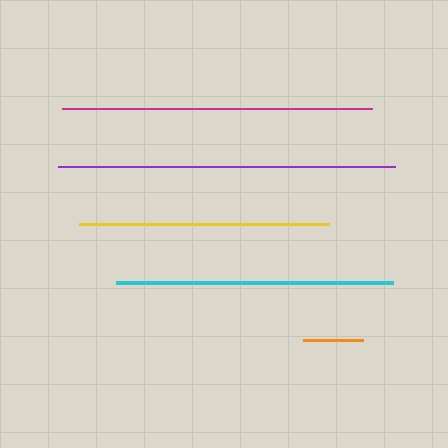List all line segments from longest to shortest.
From longest to shortest: purple, magenta, cyan, yellow, orange.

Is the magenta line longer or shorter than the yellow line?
The magenta line is longer than the yellow line.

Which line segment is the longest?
The purple line is the longest at approximately 336 pixels.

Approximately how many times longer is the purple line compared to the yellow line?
The purple line is approximately 1.3 times the length of the yellow line.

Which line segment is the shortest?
The orange line is the shortest at approximately 60 pixels.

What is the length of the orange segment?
The orange segment is approximately 60 pixels long.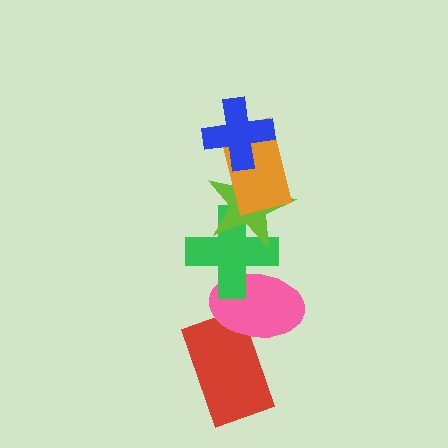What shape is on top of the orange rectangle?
The blue cross is on top of the orange rectangle.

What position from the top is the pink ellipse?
The pink ellipse is 5th from the top.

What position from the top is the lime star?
The lime star is 3rd from the top.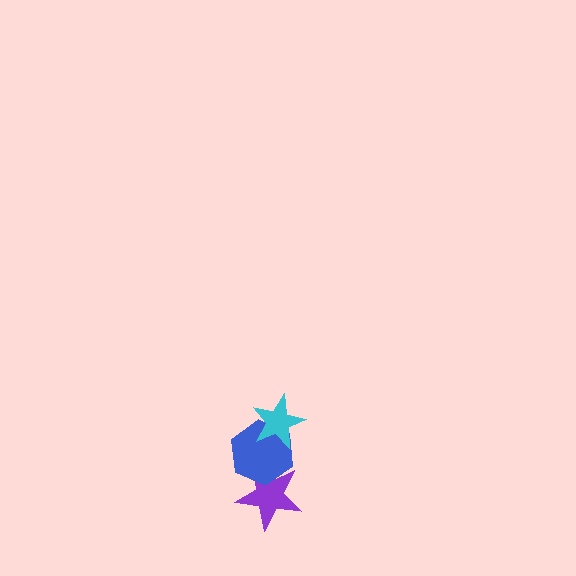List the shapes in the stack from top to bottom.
From top to bottom: the cyan star, the blue hexagon, the purple star.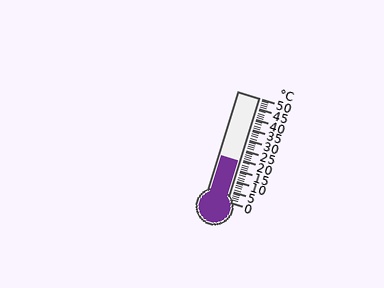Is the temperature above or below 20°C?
The temperature is below 20°C.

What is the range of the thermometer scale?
The thermometer scale ranges from 0°C to 50°C.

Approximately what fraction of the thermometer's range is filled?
The thermometer is filled to approximately 40% of its range.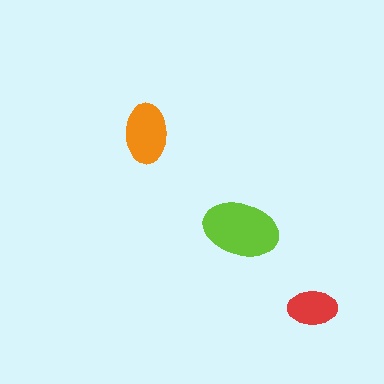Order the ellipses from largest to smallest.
the lime one, the orange one, the red one.